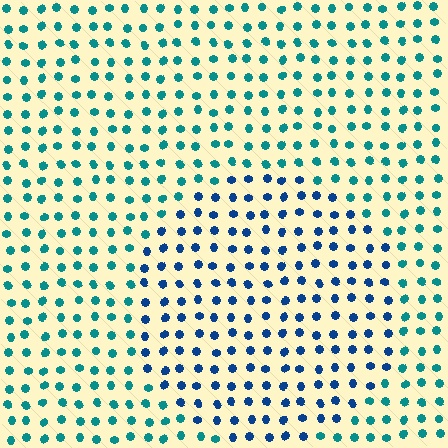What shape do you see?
I see a circle.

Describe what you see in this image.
The image is filled with small teal elements in a uniform arrangement. A circle-shaped region is visible where the elements are tinted to a slightly different hue, forming a subtle color boundary.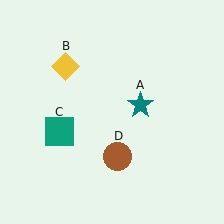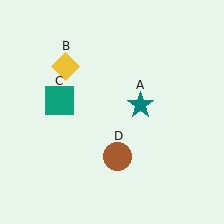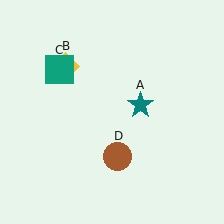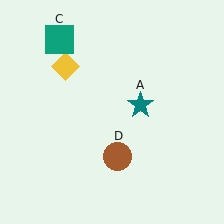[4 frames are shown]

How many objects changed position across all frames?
1 object changed position: teal square (object C).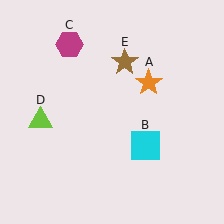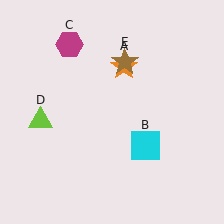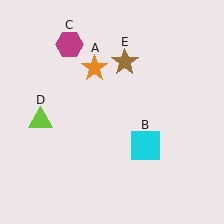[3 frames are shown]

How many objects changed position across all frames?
1 object changed position: orange star (object A).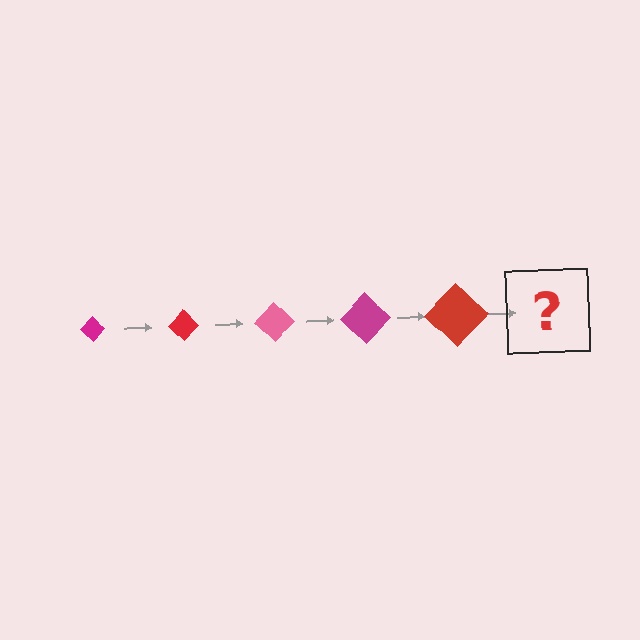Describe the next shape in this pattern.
It should be a pink diamond, larger than the previous one.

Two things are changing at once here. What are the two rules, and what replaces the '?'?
The two rules are that the diamond grows larger each step and the color cycles through magenta, red, and pink. The '?' should be a pink diamond, larger than the previous one.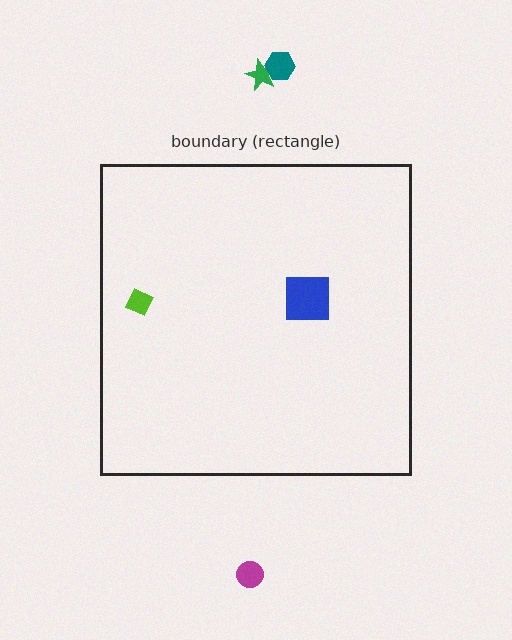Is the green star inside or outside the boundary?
Outside.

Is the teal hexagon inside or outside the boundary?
Outside.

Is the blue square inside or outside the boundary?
Inside.